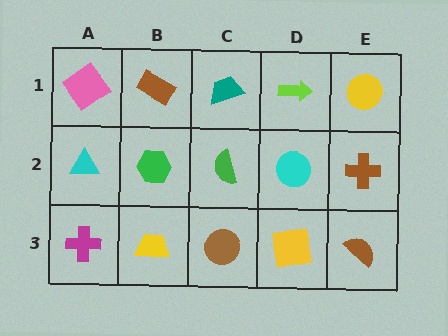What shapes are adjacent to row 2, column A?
A pink diamond (row 1, column A), a magenta cross (row 3, column A), a green hexagon (row 2, column B).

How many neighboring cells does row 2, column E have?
3.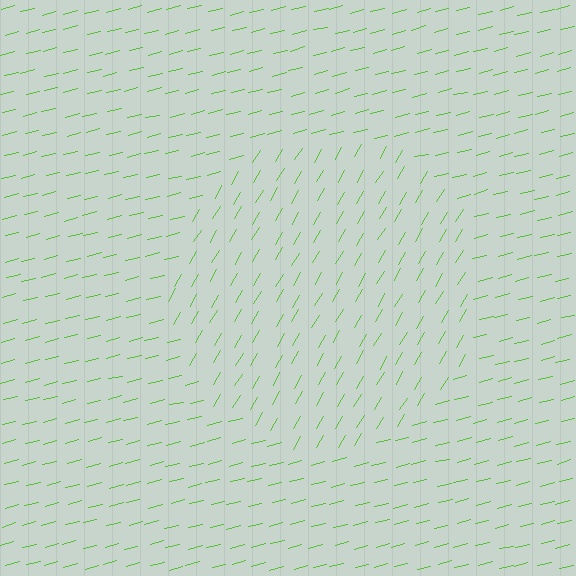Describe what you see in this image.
The image is filled with small lime line segments. A circle region in the image has lines oriented differently from the surrounding lines, creating a visible texture boundary.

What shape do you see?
I see a circle.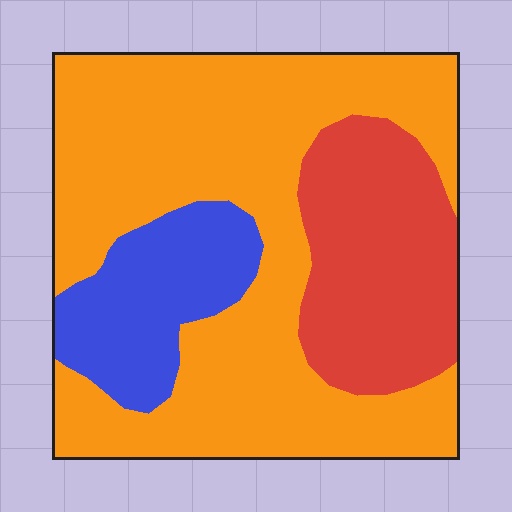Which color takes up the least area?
Blue, at roughly 15%.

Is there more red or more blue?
Red.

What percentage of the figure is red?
Red takes up between a sixth and a third of the figure.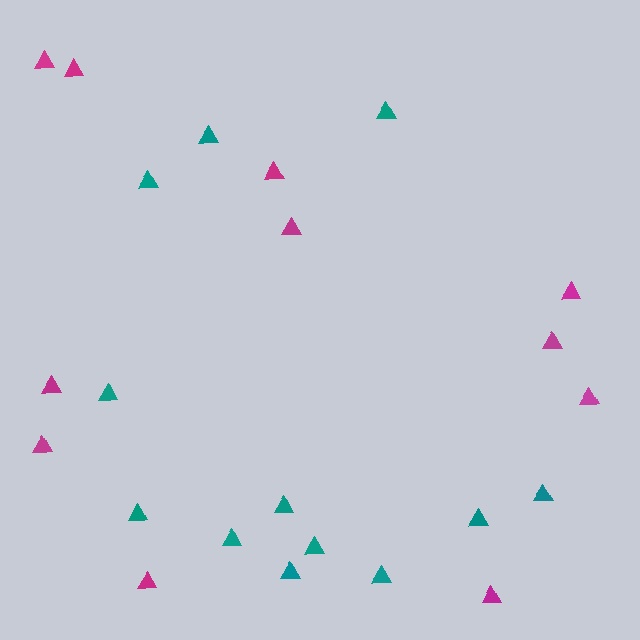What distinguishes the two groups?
There are 2 groups: one group of magenta triangles (11) and one group of teal triangles (12).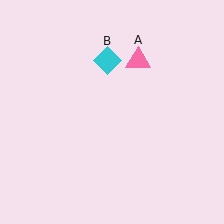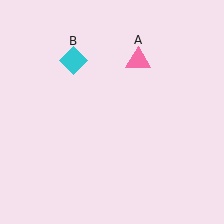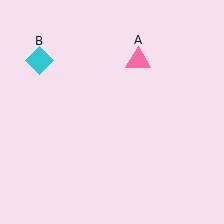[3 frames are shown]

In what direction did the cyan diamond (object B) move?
The cyan diamond (object B) moved left.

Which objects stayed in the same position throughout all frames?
Pink triangle (object A) remained stationary.